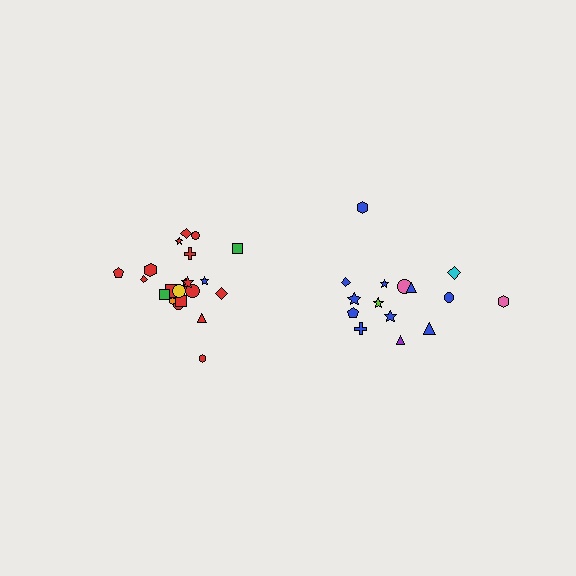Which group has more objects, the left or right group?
The left group.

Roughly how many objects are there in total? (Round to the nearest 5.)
Roughly 35 objects in total.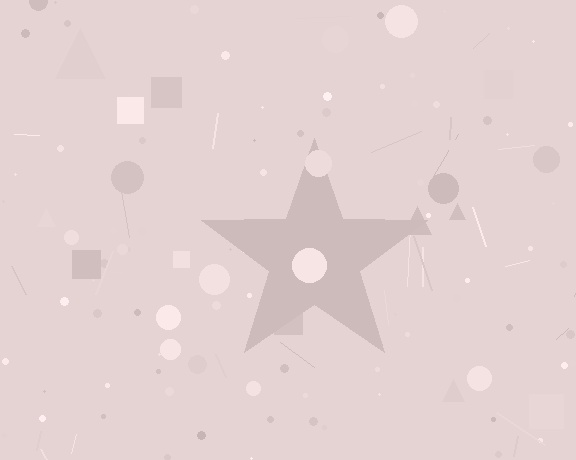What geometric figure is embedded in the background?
A star is embedded in the background.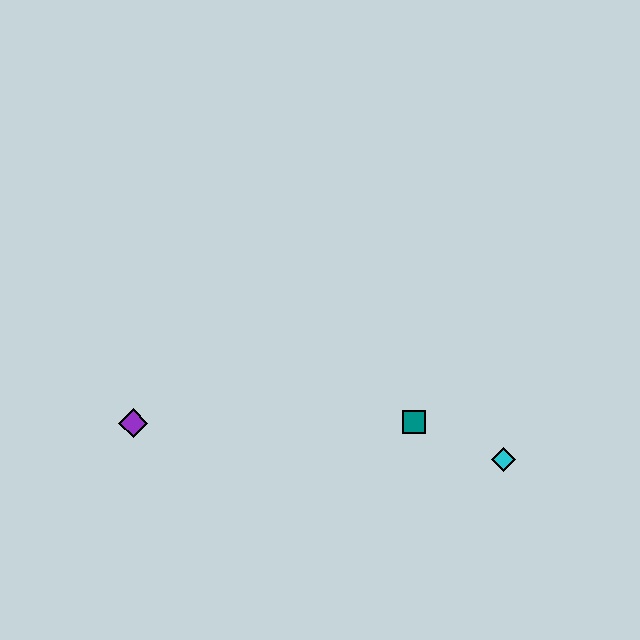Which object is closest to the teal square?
The cyan diamond is closest to the teal square.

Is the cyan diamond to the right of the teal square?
Yes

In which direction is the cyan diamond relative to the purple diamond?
The cyan diamond is to the right of the purple diamond.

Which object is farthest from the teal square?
The purple diamond is farthest from the teal square.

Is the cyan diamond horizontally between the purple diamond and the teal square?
No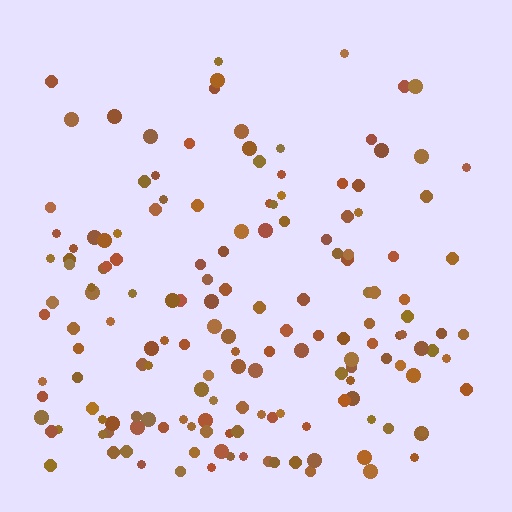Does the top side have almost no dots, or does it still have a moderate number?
Still a moderate number, just noticeably fewer than the bottom.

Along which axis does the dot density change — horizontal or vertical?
Vertical.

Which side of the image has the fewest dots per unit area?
The top.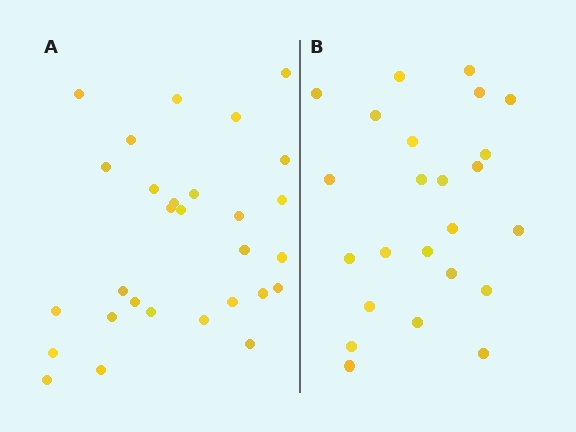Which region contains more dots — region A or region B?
Region A (the left region) has more dots.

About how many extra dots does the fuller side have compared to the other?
Region A has about 5 more dots than region B.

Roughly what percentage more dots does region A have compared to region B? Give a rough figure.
About 20% more.